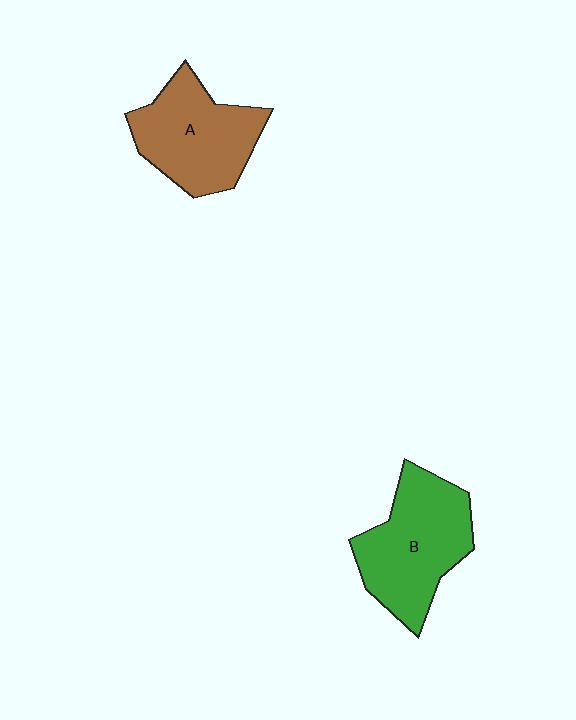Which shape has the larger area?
Shape B (green).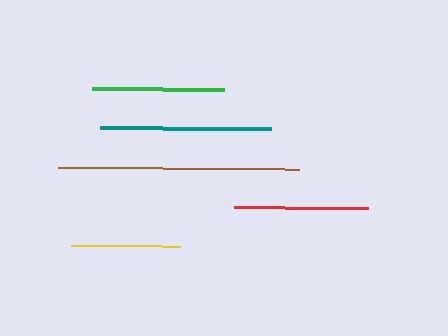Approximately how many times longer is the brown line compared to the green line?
The brown line is approximately 1.8 times the length of the green line.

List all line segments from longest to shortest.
From longest to shortest: brown, teal, red, green, yellow.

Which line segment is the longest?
The brown line is the longest at approximately 241 pixels.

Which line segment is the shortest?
The yellow line is the shortest at approximately 109 pixels.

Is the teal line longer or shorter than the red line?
The teal line is longer than the red line.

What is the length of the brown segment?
The brown segment is approximately 241 pixels long.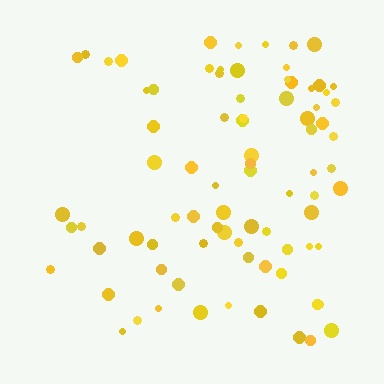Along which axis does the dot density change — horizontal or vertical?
Horizontal.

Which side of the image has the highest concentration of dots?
The right.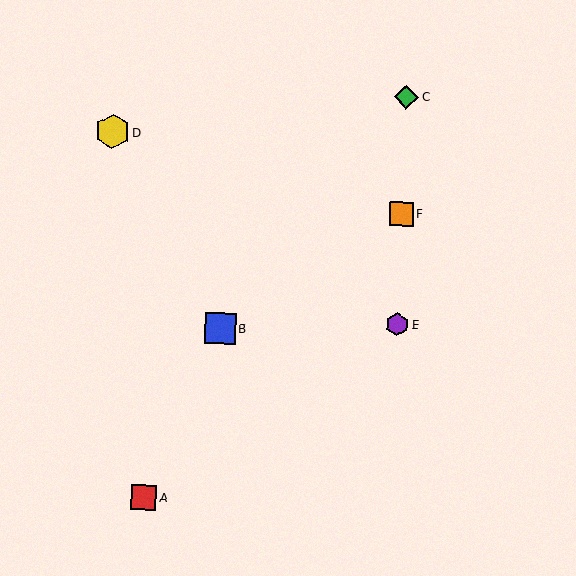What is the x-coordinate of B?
Object B is at x≈220.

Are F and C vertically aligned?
Yes, both are at x≈401.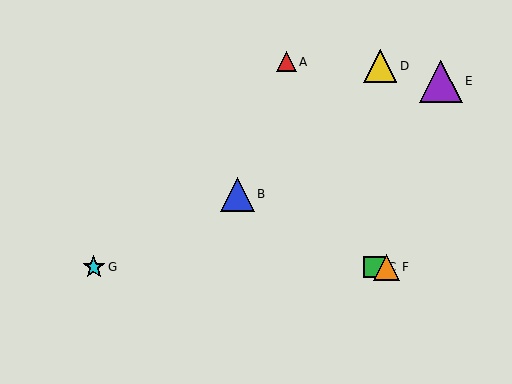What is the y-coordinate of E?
Object E is at y≈81.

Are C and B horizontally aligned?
No, C is at y≈267 and B is at y≈194.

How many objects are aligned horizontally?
3 objects (C, F, G) are aligned horizontally.